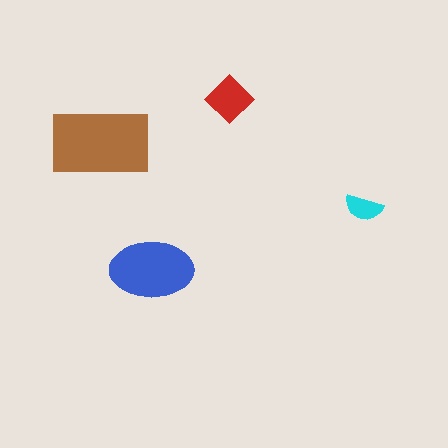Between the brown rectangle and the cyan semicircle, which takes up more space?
The brown rectangle.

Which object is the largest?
The brown rectangle.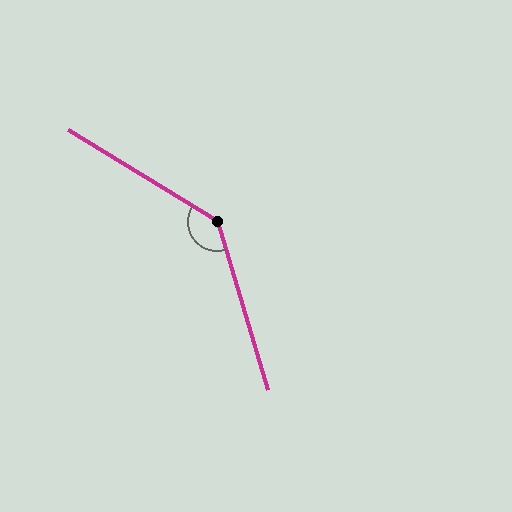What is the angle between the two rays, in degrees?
Approximately 138 degrees.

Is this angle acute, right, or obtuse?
It is obtuse.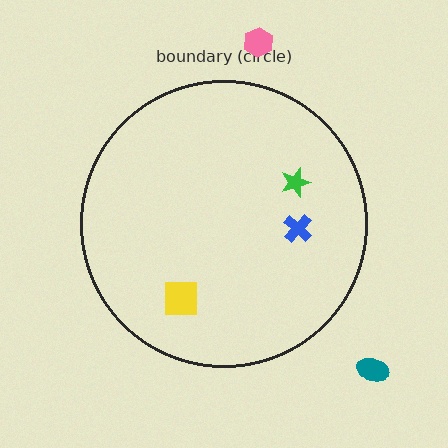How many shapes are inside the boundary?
3 inside, 2 outside.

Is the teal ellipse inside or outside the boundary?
Outside.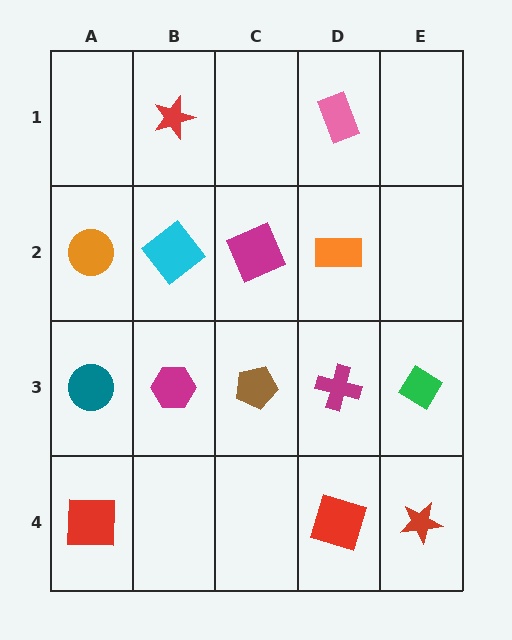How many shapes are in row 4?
3 shapes.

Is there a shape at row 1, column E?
No, that cell is empty.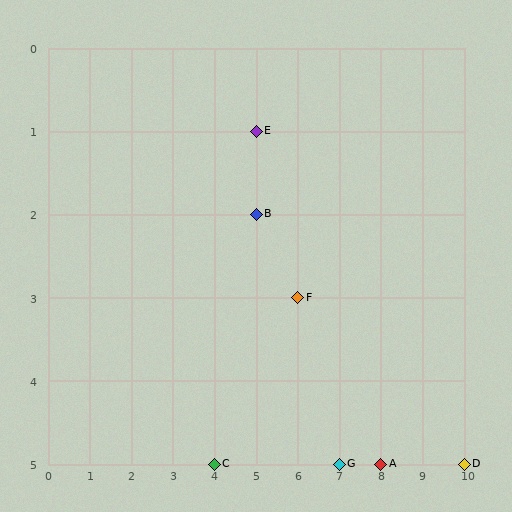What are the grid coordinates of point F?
Point F is at grid coordinates (6, 3).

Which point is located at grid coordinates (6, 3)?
Point F is at (6, 3).